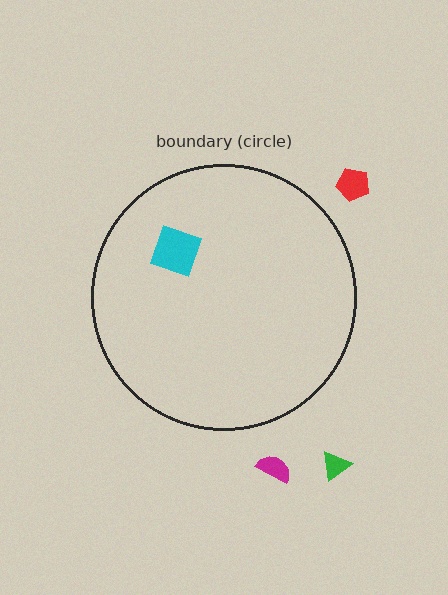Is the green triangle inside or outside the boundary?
Outside.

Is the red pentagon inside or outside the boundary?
Outside.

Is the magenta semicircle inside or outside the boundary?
Outside.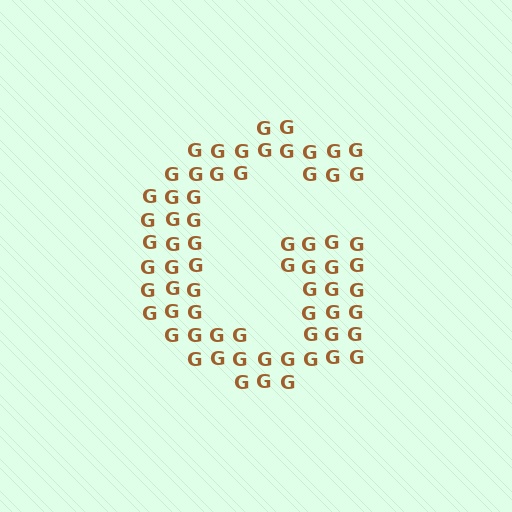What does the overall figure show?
The overall figure shows the letter G.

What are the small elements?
The small elements are letter G's.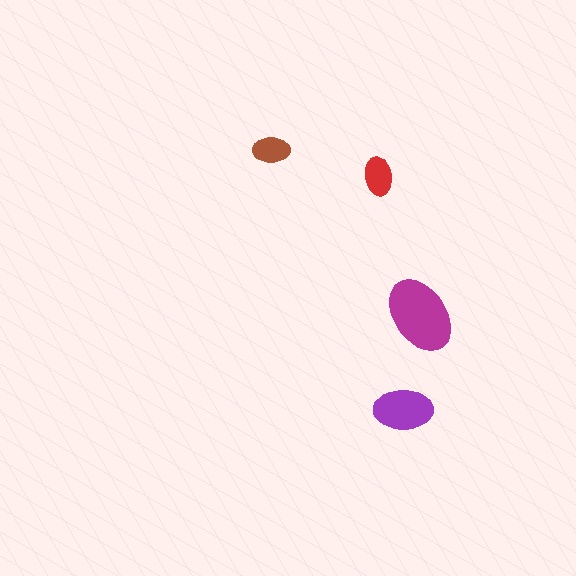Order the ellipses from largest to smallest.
the magenta one, the purple one, the red one, the brown one.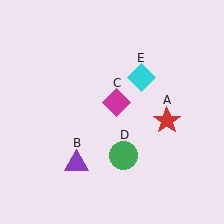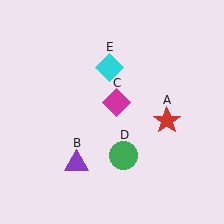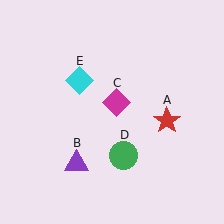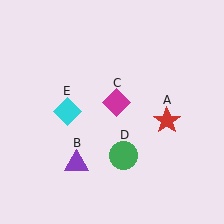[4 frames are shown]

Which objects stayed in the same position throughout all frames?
Red star (object A) and purple triangle (object B) and magenta diamond (object C) and green circle (object D) remained stationary.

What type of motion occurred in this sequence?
The cyan diamond (object E) rotated counterclockwise around the center of the scene.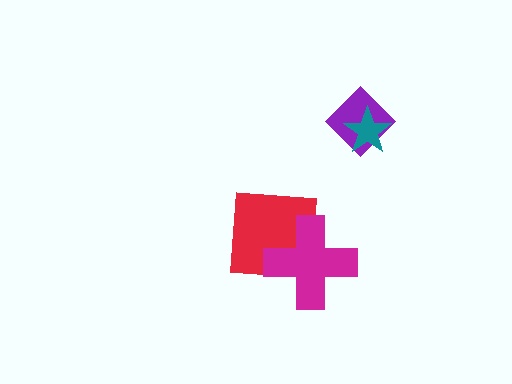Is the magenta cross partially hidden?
No, no other shape covers it.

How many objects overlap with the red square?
1 object overlaps with the red square.